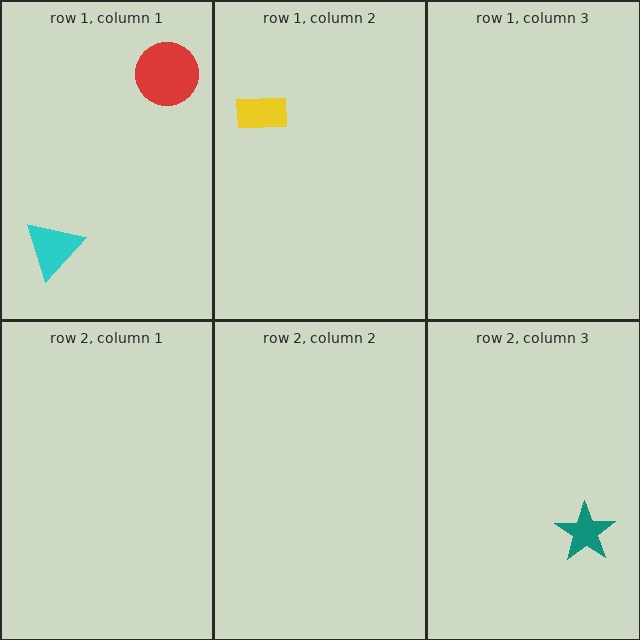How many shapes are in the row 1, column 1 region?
2.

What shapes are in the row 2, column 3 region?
The teal star.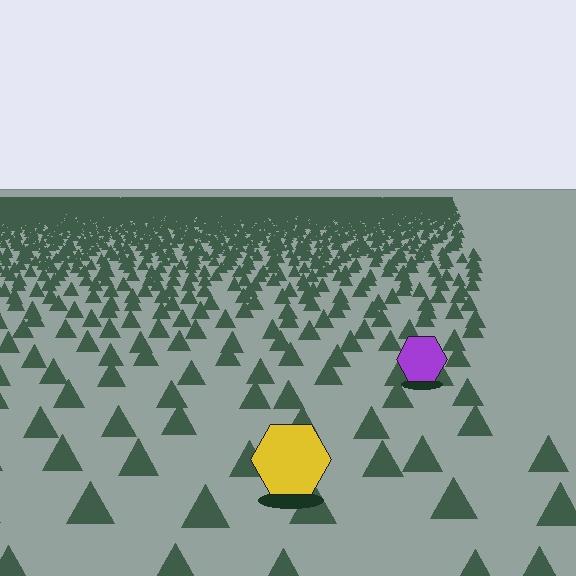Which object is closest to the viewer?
The yellow hexagon is closest. The texture marks near it are larger and more spread out.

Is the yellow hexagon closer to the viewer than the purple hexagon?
Yes. The yellow hexagon is closer — you can tell from the texture gradient: the ground texture is coarser near it.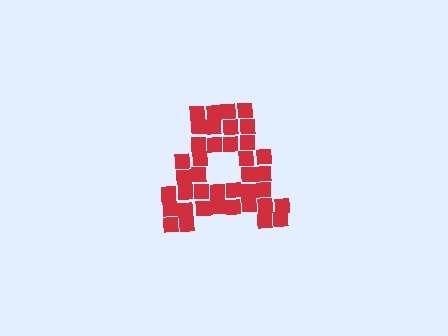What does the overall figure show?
The overall figure shows the letter A.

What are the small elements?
The small elements are squares.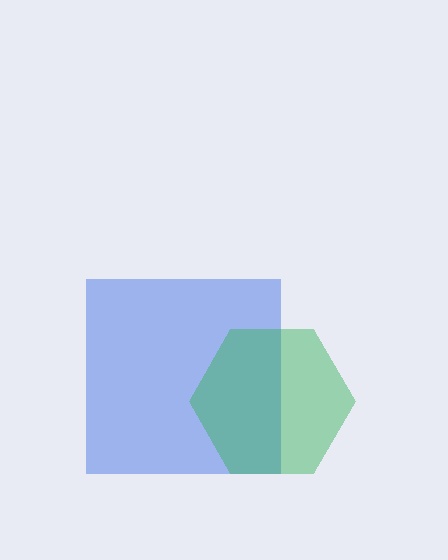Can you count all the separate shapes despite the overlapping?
Yes, there are 2 separate shapes.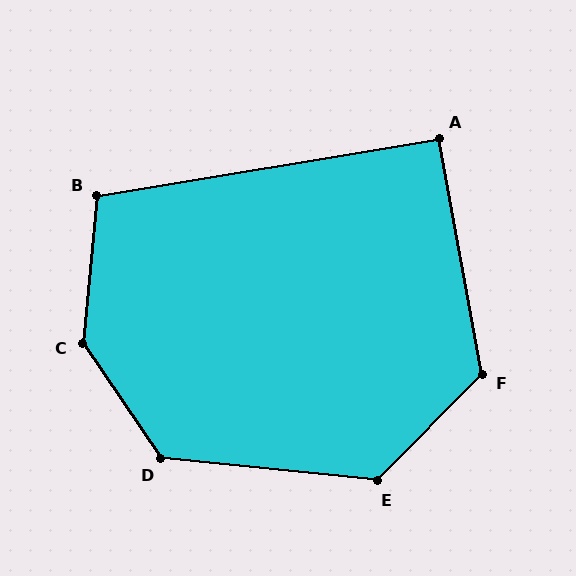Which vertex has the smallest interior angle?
A, at approximately 91 degrees.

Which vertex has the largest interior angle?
C, at approximately 141 degrees.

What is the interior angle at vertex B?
Approximately 105 degrees (obtuse).